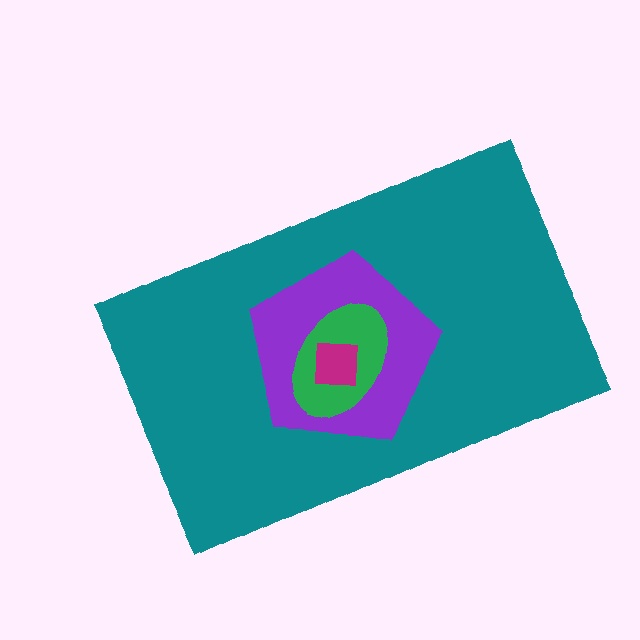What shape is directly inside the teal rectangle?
The purple pentagon.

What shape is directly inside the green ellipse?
The magenta square.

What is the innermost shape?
The magenta square.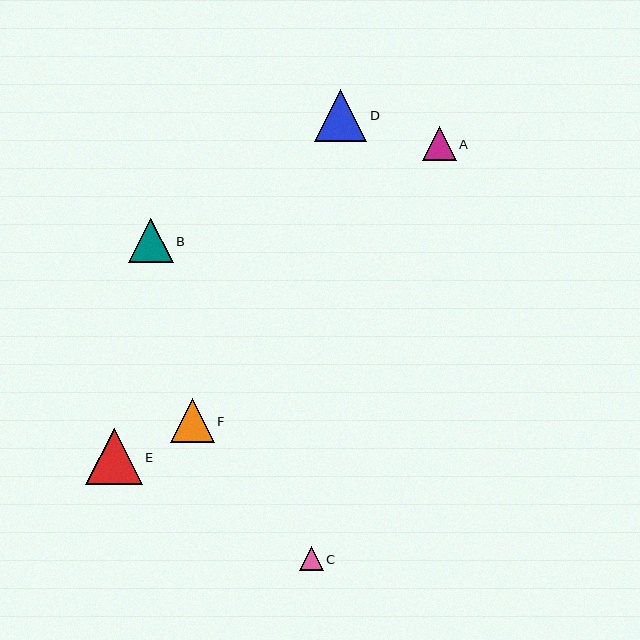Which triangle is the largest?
Triangle E is the largest with a size of approximately 56 pixels.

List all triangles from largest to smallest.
From largest to smallest: E, D, B, F, A, C.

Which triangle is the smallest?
Triangle C is the smallest with a size of approximately 24 pixels.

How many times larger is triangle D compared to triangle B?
Triangle D is approximately 1.2 times the size of triangle B.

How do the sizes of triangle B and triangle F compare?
Triangle B and triangle F are approximately the same size.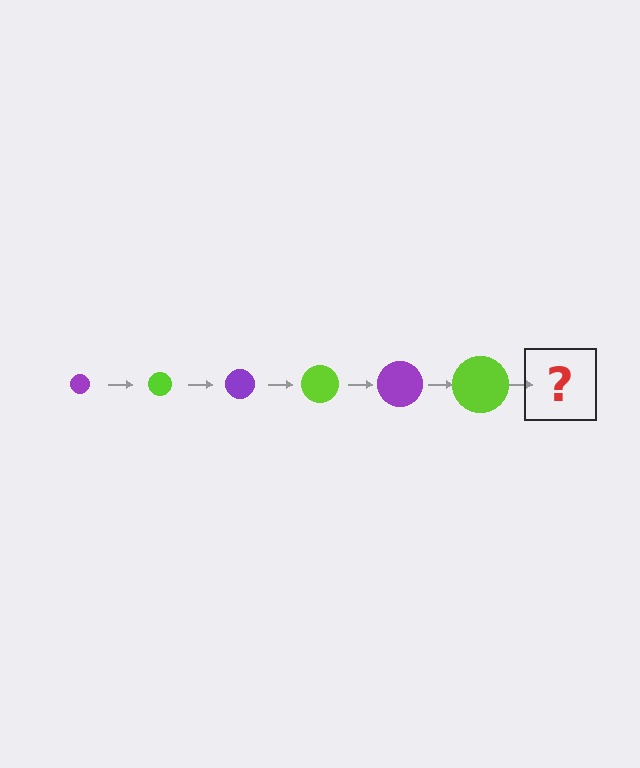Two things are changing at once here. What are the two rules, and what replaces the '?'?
The two rules are that the circle grows larger each step and the color cycles through purple and lime. The '?' should be a purple circle, larger than the previous one.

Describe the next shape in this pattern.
It should be a purple circle, larger than the previous one.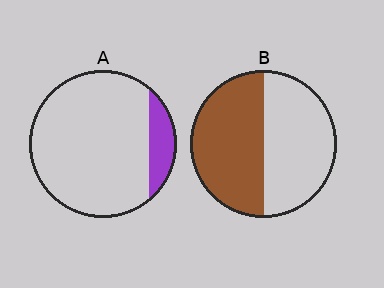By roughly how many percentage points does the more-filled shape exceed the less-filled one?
By roughly 35 percentage points (B over A).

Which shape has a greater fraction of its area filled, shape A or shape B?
Shape B.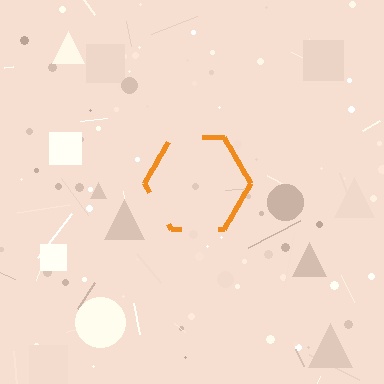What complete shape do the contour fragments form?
The contour fragments form a hexagon.